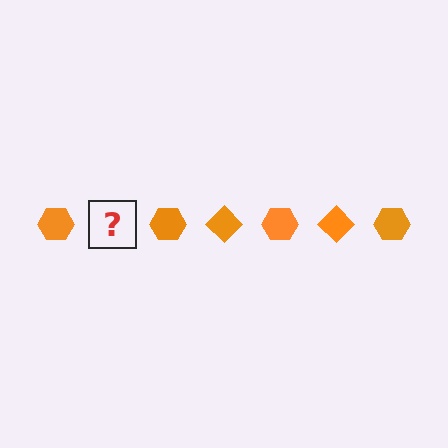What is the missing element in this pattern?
The missing element is an orange diamond.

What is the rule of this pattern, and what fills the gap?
The rule is that the pattern cycles through hexagon, diamond shapes in orange. The gap should be filled with an orange diamond.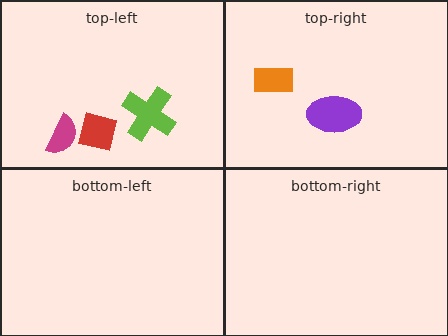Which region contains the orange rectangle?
The top-right region.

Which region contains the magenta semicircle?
The top-left region.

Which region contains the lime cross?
The top-left region.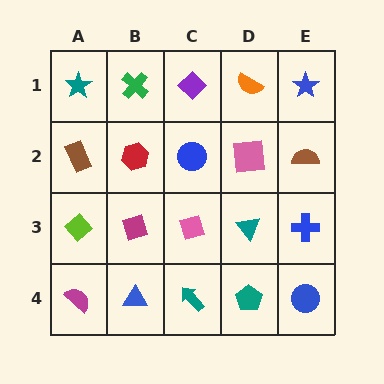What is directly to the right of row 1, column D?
A blue star.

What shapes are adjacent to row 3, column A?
A brown rectangle (row 2, column A), a magenta semicircle (row 4, column A), a magenta diamond (row 3, column B).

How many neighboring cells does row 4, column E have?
2.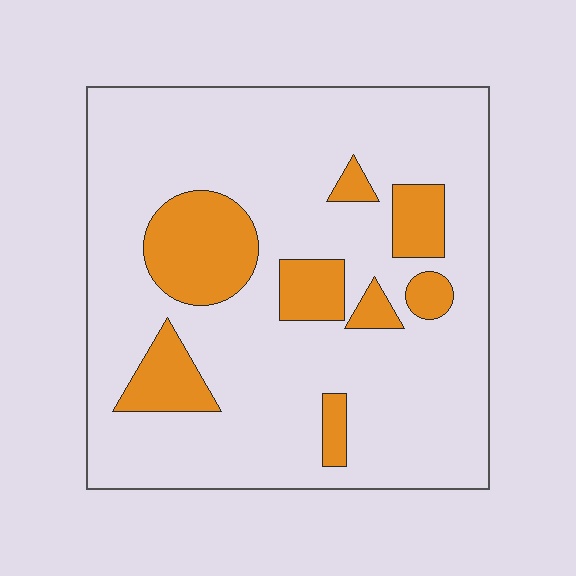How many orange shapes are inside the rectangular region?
8.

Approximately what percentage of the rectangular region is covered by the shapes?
Approximately 20%.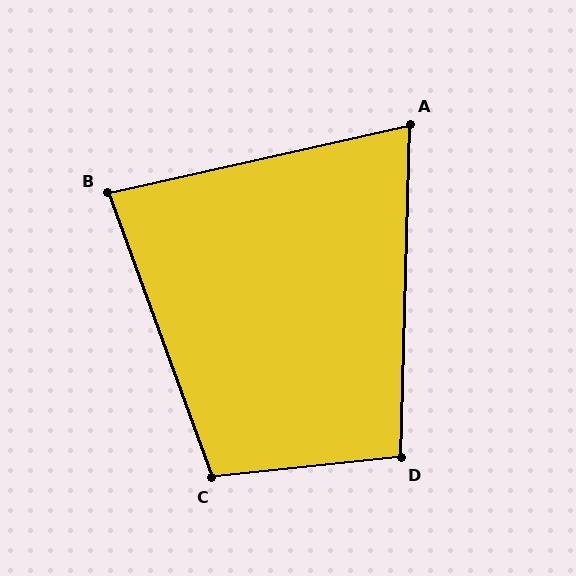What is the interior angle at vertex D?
Approximately 97 degrees (obtuse).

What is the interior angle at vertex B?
Approximately 83 degrees (acute).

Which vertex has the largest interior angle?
C, at approximately 104 degrees.